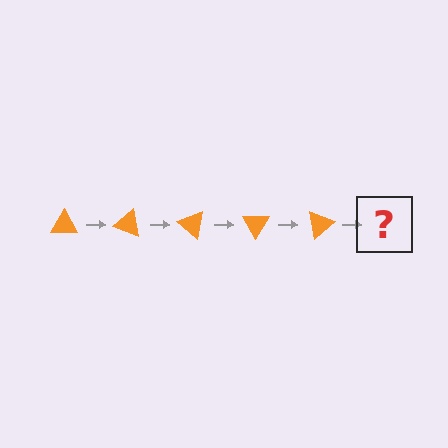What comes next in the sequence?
The next element should be an orange triangle rotated 100 degrees.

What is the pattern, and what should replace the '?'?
The pattern is that the triangle rotates 20 degrees each step. The '?' should be an orange triangle rotated 100 degrees.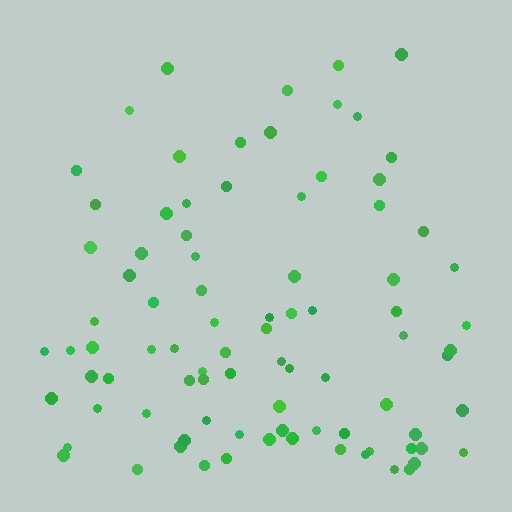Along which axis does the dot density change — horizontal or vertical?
Vertical.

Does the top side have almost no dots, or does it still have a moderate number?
Still a moderate number, just noticeably fewer than the bottom.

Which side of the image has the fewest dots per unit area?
The top.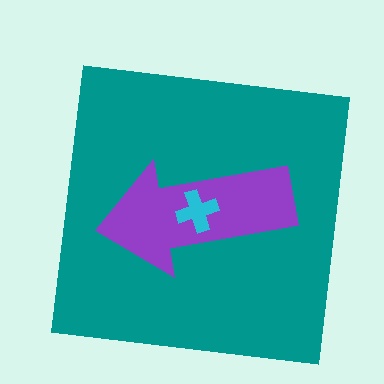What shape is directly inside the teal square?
The purple arrow.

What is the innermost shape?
The cyan cross.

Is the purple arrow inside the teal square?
Yes.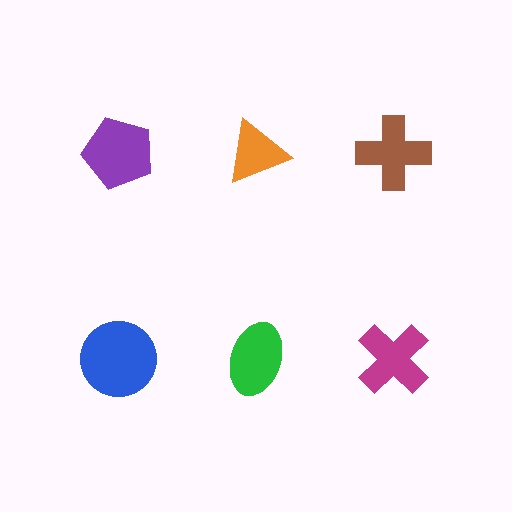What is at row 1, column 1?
A purple pentagon.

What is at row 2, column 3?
A magenta cross.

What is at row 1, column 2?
An orange triangle.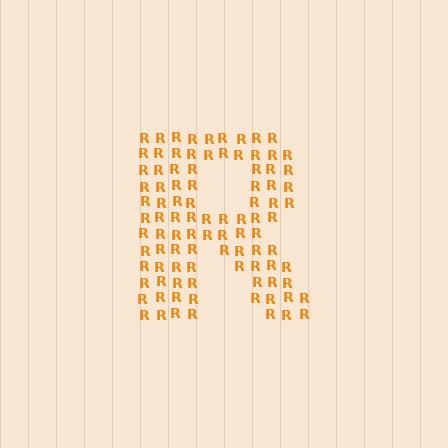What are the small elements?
The small elements are letter R's.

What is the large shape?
The large shape is the letter R.